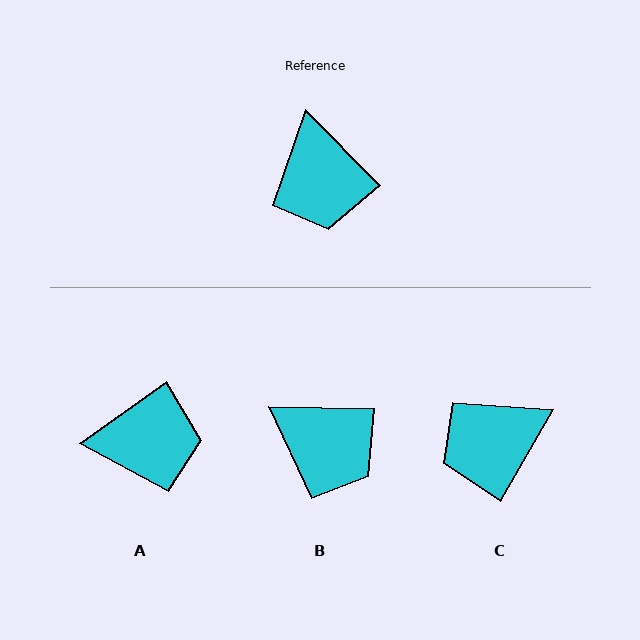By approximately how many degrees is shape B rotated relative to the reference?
Approximately 44 degrees counter-clockwise.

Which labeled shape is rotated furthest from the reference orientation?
A, about 81 degrees away.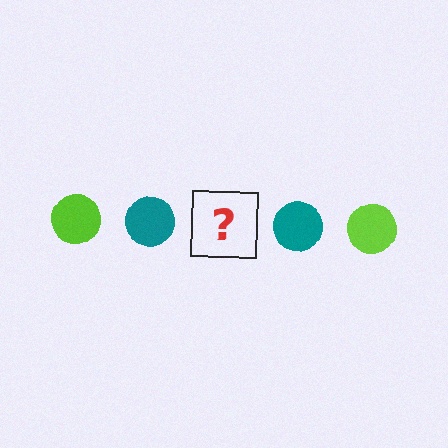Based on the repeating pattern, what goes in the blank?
The blank should be a lime circle.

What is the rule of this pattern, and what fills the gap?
The rule is that the pattern cycles through lime, teal circles. The gap should be filled with a lime circle.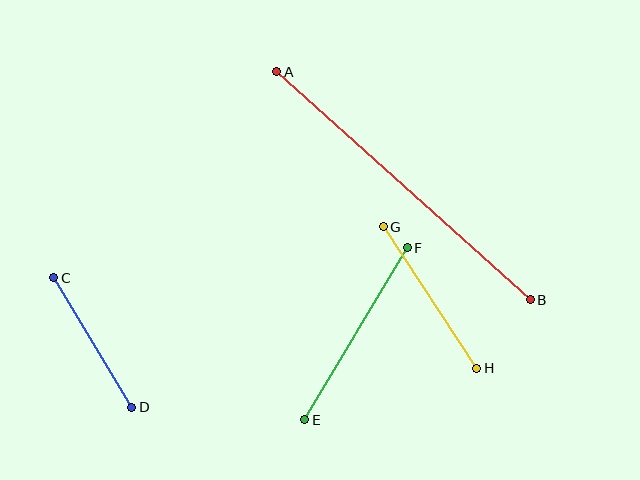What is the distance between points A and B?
The distance is approximately 341 pixels.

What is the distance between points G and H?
The distance is approximately 170 pixels.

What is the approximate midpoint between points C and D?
The midpoint is at approximately (93, 343) pixels.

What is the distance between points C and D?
The distance is approximately 151 pixels.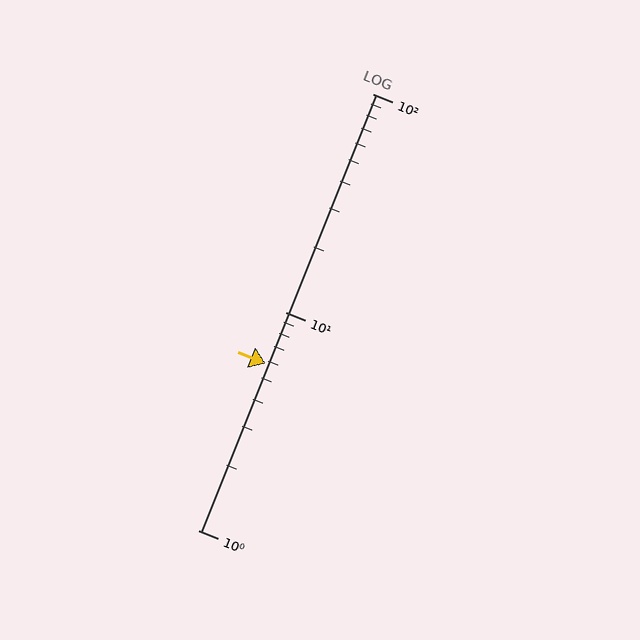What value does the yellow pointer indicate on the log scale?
The pointer indicates approximately 5.8.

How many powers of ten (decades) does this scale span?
The scale spans 2 decades, from 1 to 100.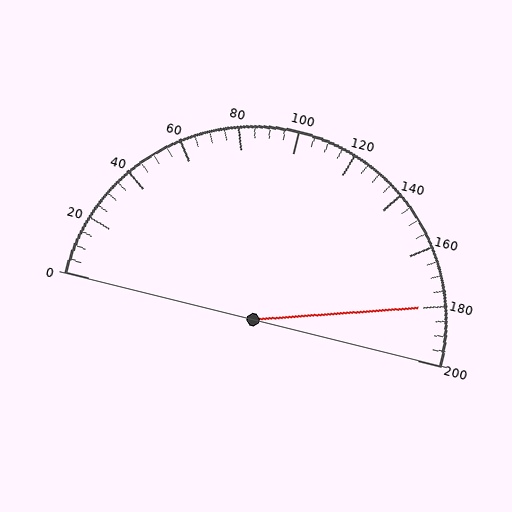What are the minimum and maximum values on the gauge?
The gauge ranges from 0 to 200.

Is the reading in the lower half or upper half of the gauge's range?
The reading is in the upper half of the range (0 to 200).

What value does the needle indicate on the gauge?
The needle indicates approximately 180.